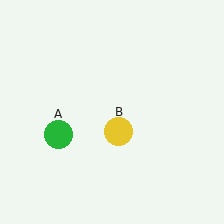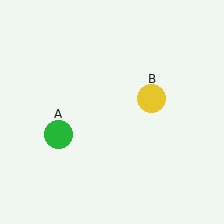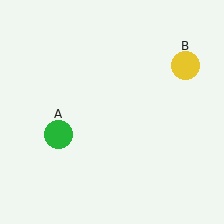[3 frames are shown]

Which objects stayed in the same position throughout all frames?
Green circle (object A) remained stationary.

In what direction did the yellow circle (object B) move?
The yellow circle (object B) moved up and to the right.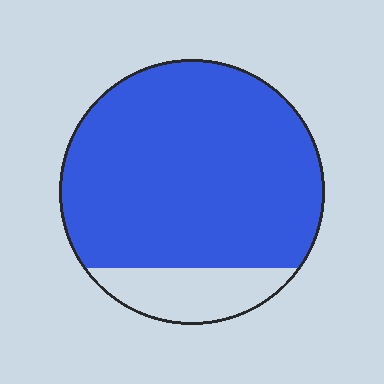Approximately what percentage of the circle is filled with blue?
Approximately 85%.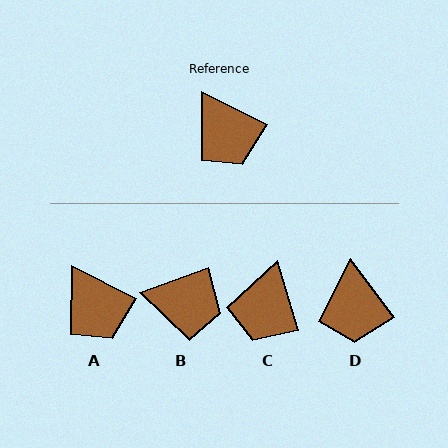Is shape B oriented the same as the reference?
No, it is off by about 46 degrees.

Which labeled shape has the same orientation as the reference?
A.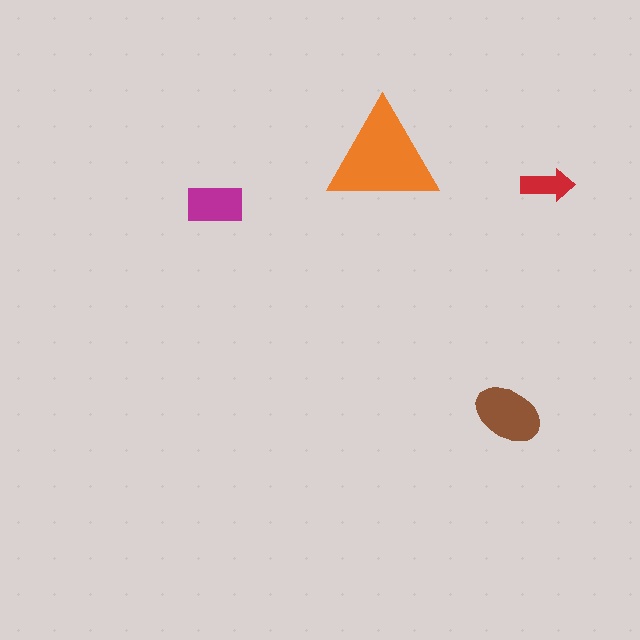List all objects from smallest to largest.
The red arrow, the magenta rectangle, the brown ellipse, the orange triangle.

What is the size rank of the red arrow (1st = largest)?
4th.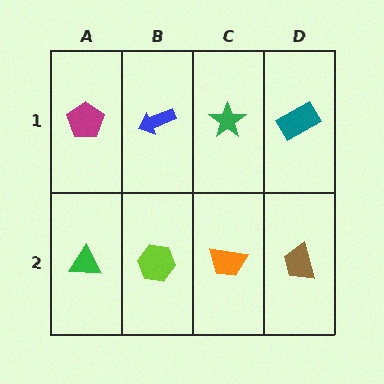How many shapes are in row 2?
4 shapes.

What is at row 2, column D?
A brown trapezoid.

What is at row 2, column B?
A lime hexagon.